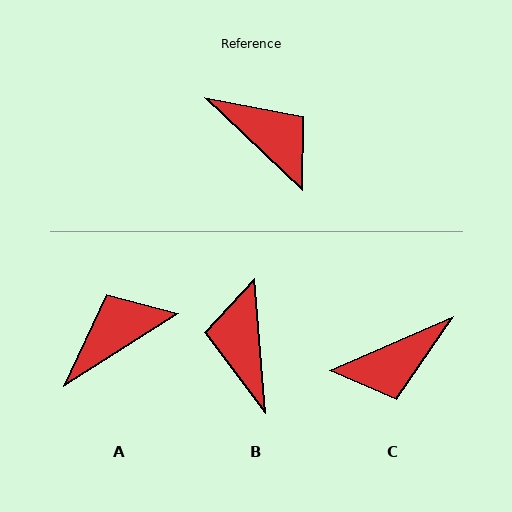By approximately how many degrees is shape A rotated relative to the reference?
Approximately 76 degrees counter-clockwise.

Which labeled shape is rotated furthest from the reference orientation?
B, about 138 degrees away.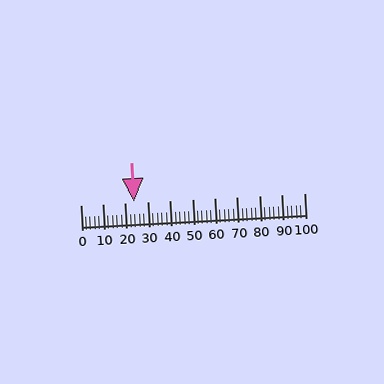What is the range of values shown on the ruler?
The ruler shows values from 0 to 100.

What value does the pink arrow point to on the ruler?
The pink arrow points to approximately 24.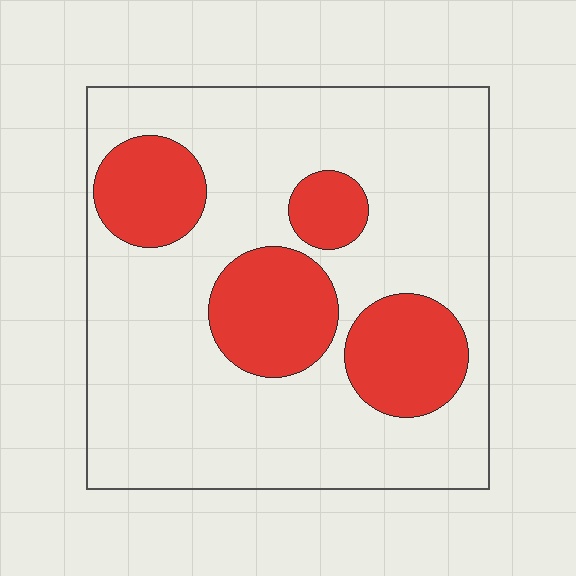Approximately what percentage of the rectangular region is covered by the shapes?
Approximately 25%.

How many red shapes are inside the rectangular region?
4.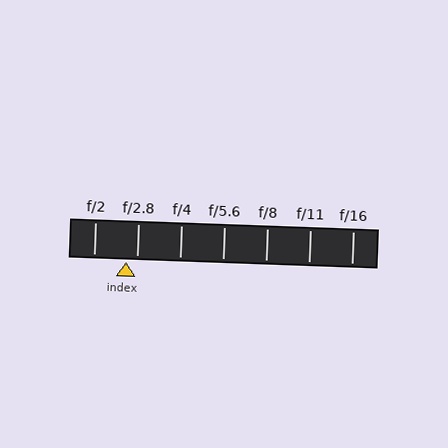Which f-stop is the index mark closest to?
The index mark is closest to f/2.8.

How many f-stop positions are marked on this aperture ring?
There are 7 f-stop positions marked.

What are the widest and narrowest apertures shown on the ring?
The widest aperture shown is f/2 and the narrowest is f/16.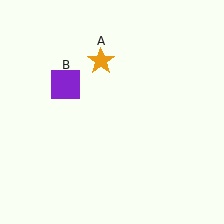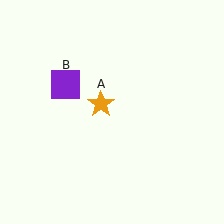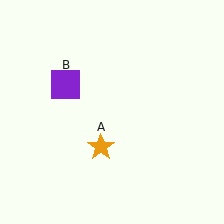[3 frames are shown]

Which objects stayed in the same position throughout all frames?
Purple square (object B) remained stationary.